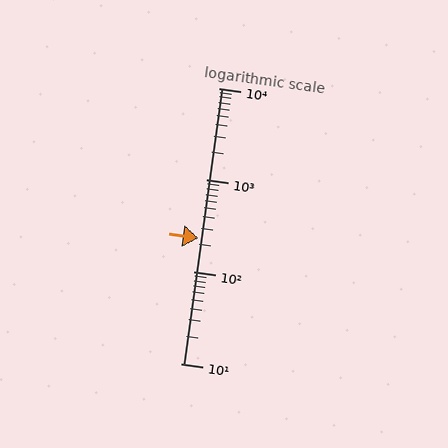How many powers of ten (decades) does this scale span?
The scale spans 3 decades, from 10 to 10000.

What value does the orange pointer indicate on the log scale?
The pointer indicates approximately 230.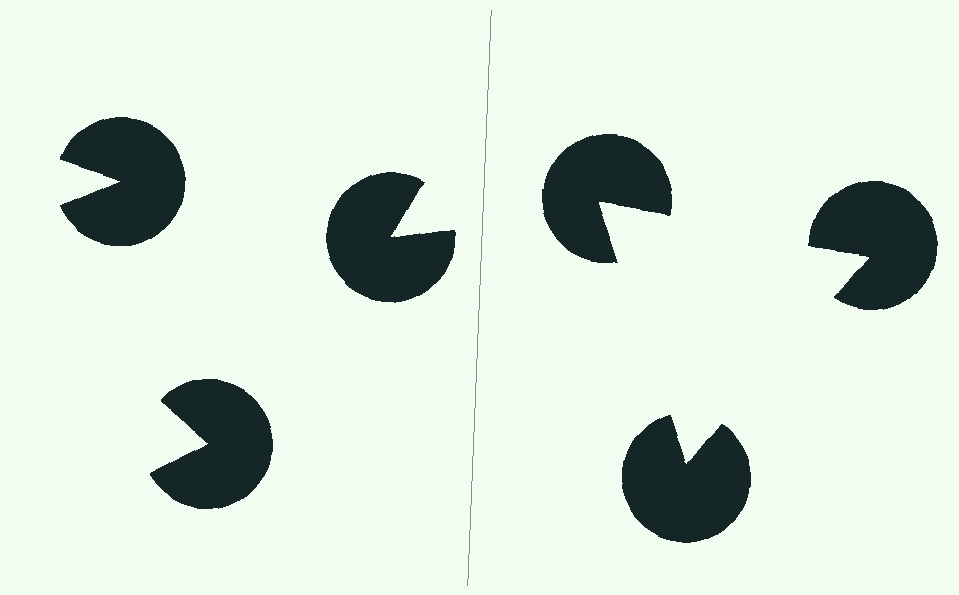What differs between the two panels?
The pac-man discs are positioned identically on both sides; only the wedge orientations differ. On the right they align to a triangle; on the left they are misaligned.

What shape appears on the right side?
An illusory triangle.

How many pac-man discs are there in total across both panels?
6 — 3 on each side.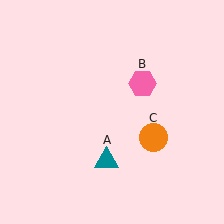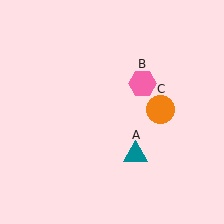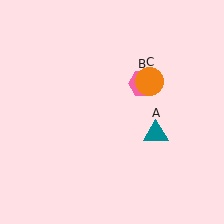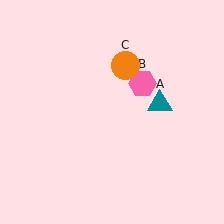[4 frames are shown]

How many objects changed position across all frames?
2 objects changed position: teal triangle (object A), orange circle (object C).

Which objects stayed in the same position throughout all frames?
Pink hexagon (object B) remained stationary.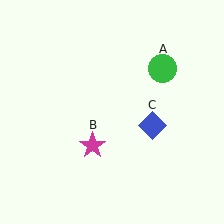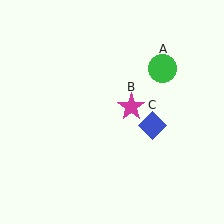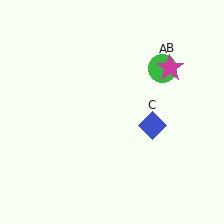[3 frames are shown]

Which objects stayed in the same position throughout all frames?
Green circle (object A) and blue diamond (object C) remained stationary.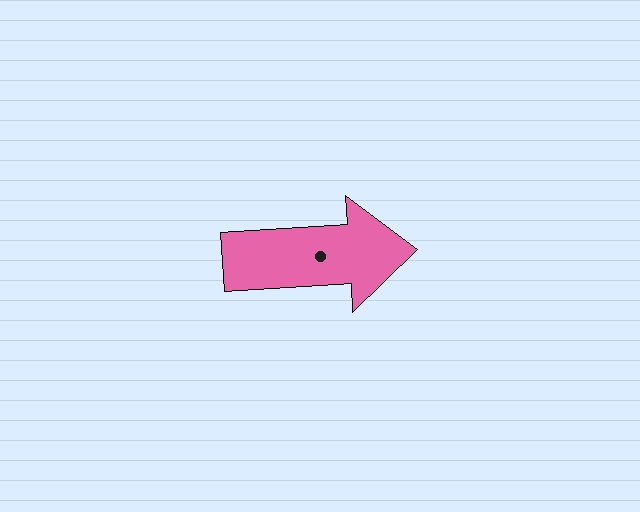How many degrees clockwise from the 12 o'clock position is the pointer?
Approximately 86 degrees.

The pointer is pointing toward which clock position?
Roughly 3 o'clock.